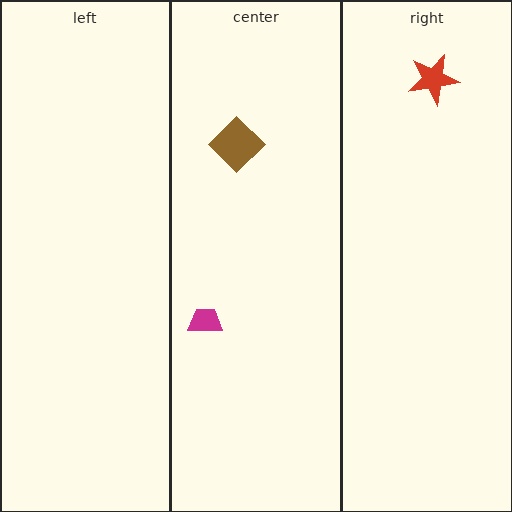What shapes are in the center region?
The brown diamond, the magenta trapezoid.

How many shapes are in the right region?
1.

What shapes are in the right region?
The red star.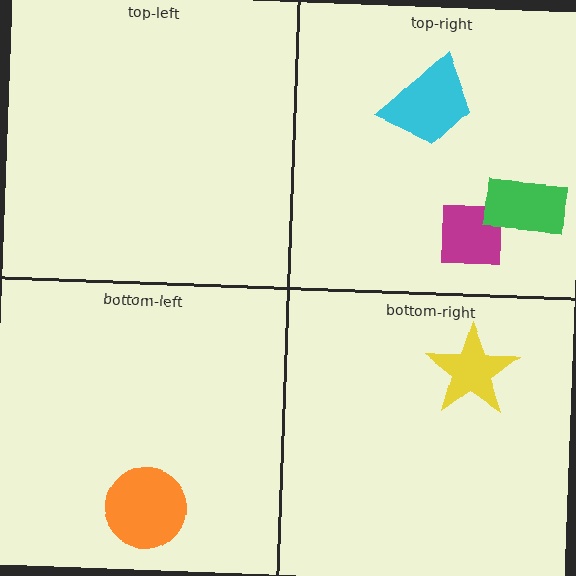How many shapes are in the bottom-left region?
1.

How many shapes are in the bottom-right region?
1.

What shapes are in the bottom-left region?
The orange circle.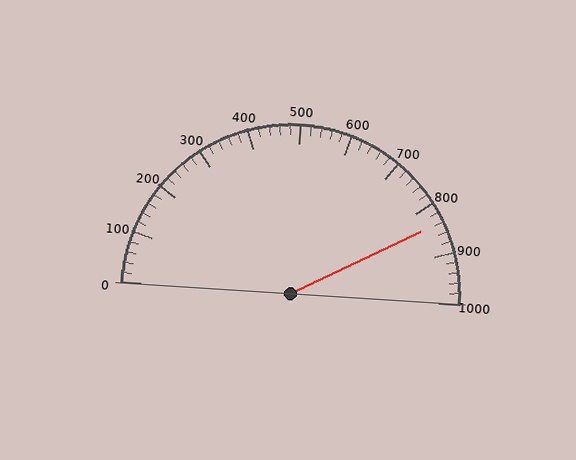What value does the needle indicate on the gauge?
The needle indicates approximately 840.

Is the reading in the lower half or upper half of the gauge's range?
The reading is in the upper half of the range (0 to 1000).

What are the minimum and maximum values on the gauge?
The gauge ranges from 0 to 1000.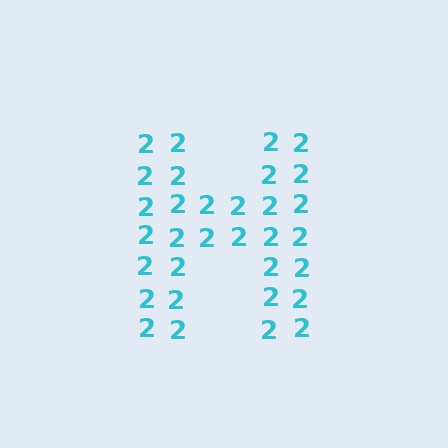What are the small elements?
The small elements are digit 2's.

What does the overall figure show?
The overall figure shows the letter H.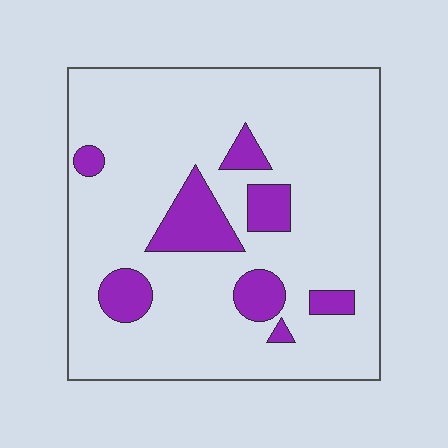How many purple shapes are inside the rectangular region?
8.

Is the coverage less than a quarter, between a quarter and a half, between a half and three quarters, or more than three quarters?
Less than a quarter.